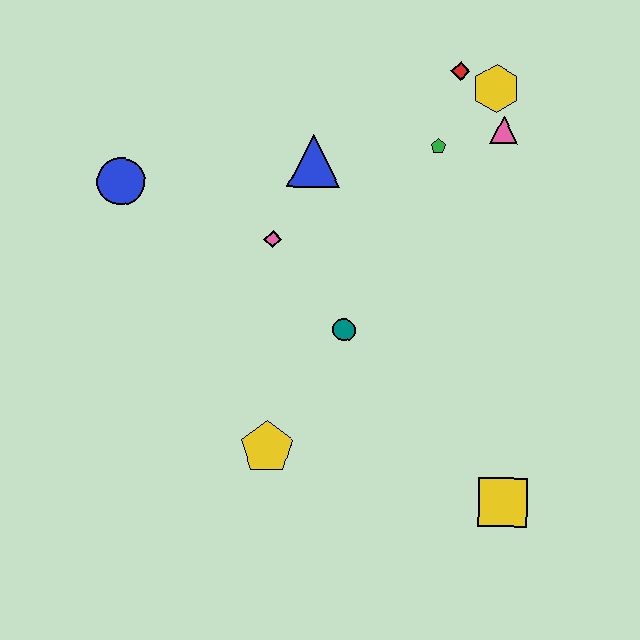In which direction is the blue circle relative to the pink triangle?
The blue circle is to the left of the pink triangle.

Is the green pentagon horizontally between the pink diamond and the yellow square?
Yes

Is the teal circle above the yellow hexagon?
No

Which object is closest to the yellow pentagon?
The teal circle is closest to the yellow pentagon.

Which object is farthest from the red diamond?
The yellow square is farthest from the red diamond.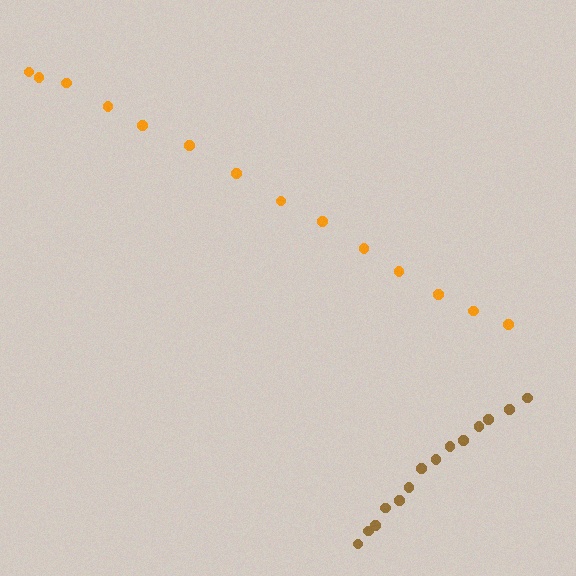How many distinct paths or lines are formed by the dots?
There are 2 distinct paths.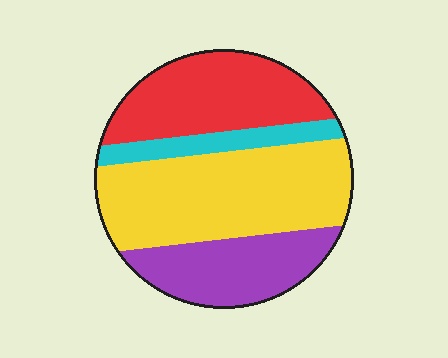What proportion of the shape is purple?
Purple takes up about one fifth (1/5) of the shape.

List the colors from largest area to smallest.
From largest to smallest: yellow, red, purple, cyan.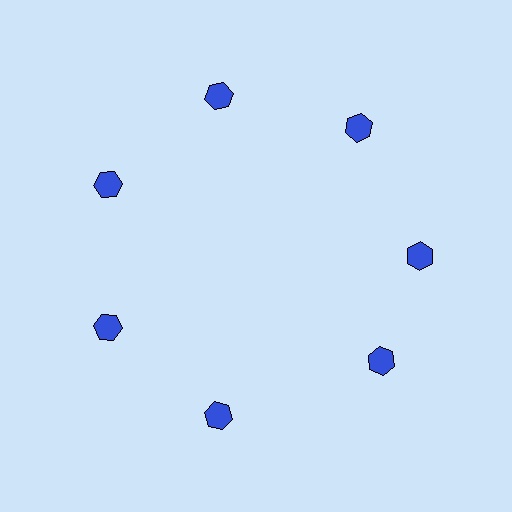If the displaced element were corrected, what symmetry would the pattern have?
It would have 7-fold rotational symmetry — the pattern would map onto itself every 51 degrees.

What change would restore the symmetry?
The symmetry would be restored by rotating it back into even spacing with its neighbors so that all 7 hexagons sit at equal angles and equal distance from the center.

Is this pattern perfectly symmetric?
No. The 7 blue hexagons are arranged in a ring, but one element near the 5 o'clock position is rotated out of alignment along the ring, breaking the 7-fold rotational symmetry.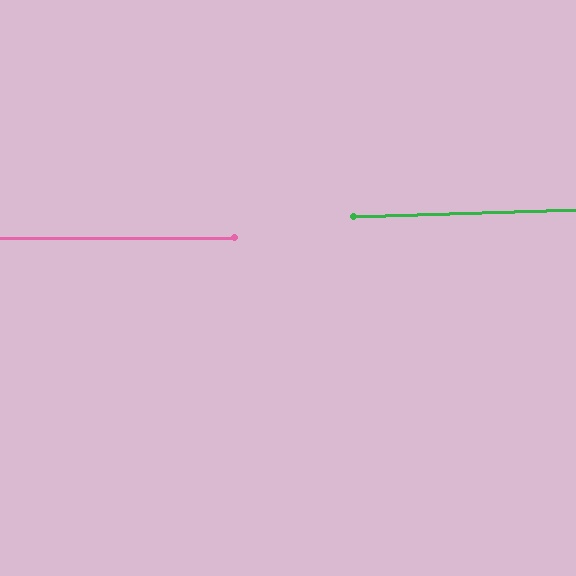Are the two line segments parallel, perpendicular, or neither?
Parallel — their directions differ by only 1.5°.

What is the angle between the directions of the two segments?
Approximately 1 degree.